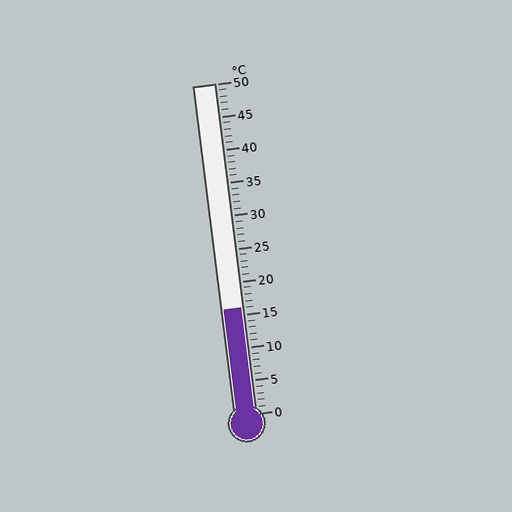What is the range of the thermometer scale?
The thermometer scale ranges from 0°C to 50°C.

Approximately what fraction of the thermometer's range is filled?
The thermometer is filled to approximately 30% of its range.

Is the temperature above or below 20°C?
The temperature is below 20°C.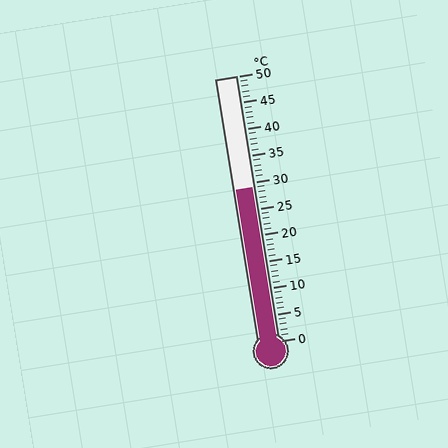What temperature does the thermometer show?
The thermometer shows approximately 29°C.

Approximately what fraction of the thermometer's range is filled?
The thermometer is filled to approximately 60% of its range.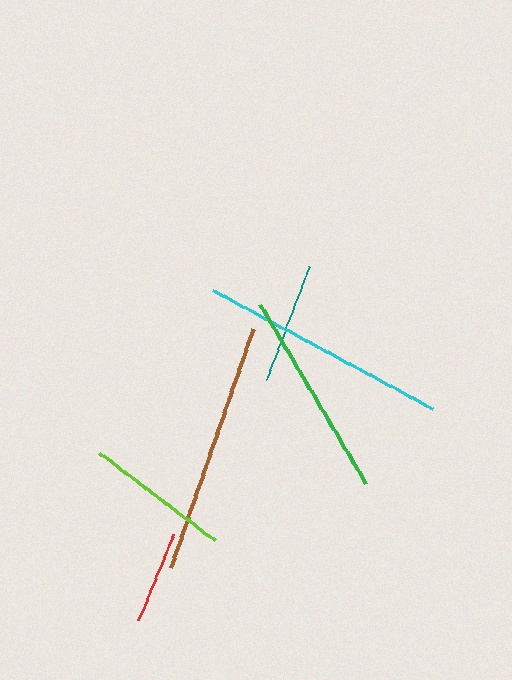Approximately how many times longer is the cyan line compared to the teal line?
The cyan line is approximately 2.1 times the length of the teal line.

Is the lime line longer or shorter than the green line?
The green line is longer than the lime line.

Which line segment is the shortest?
The red line is the shortest at approximately 93 pixels.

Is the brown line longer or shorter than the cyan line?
The brown line is longer than the cyan line.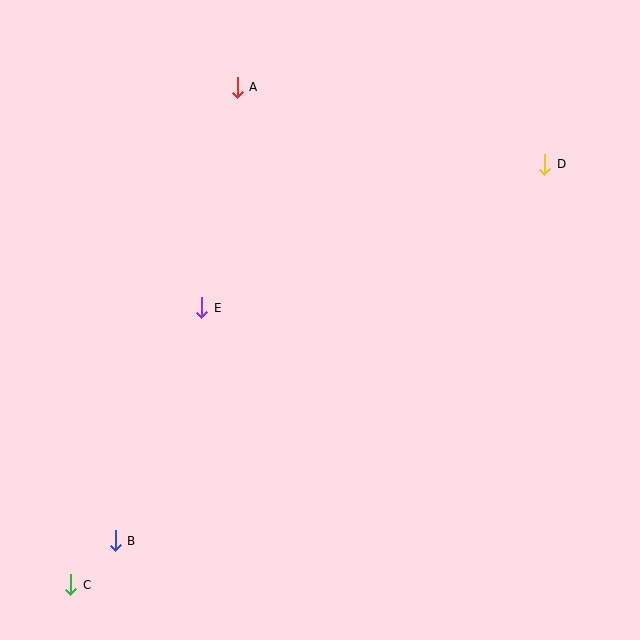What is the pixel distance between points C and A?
The distance between C and A is 524 pixels.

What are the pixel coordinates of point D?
Point D is at (545, 164).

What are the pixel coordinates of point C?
Point C is at (71, 585).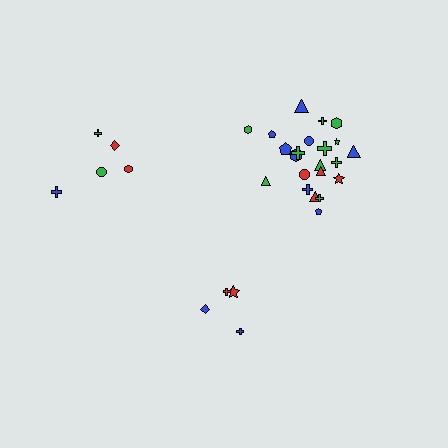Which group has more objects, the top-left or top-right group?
The top-right group.